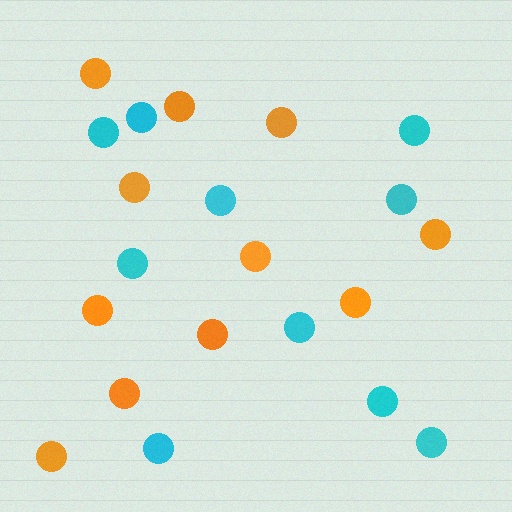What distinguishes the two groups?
There are 2 groups: one group of cyan circles (10) and one group of orange circles (11).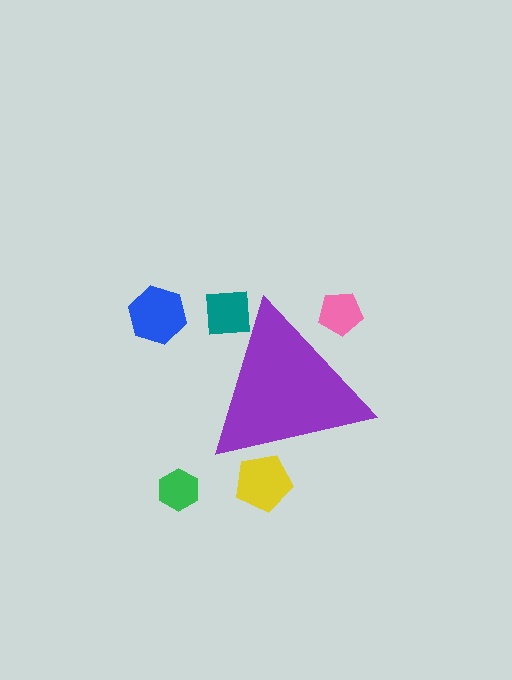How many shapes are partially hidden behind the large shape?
3 shapes are partially hidden.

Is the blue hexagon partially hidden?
No, the blue hexagon is fully visible.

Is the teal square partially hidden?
Yes, the teal square is partially hidden behind the purple triangle.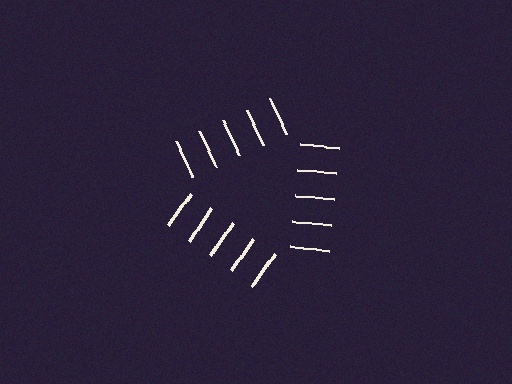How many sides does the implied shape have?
3 sides — the line-ends trace a triangle.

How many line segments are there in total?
15 — 5 along each of the 3 edges.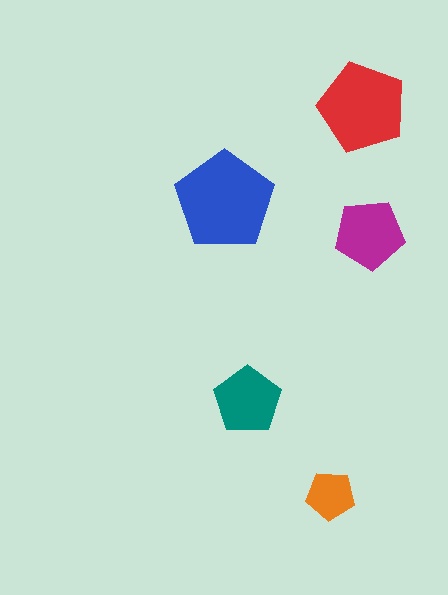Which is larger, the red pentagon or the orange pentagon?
The red one.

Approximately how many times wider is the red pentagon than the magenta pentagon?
About 1.5 times wider.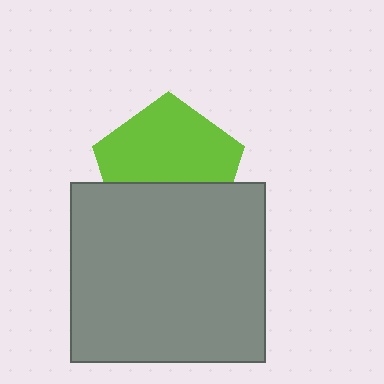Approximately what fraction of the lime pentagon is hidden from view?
Roughly 40% of the lime pentagon is hidden behind the gray rectangle.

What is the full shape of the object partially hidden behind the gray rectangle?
The partially hidden object is a lime pentagon.